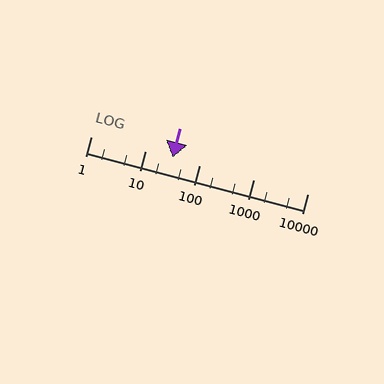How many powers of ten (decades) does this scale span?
The scale spans 4 decades, from 1 to 10000.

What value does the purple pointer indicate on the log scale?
The pointer indicates approximately 32.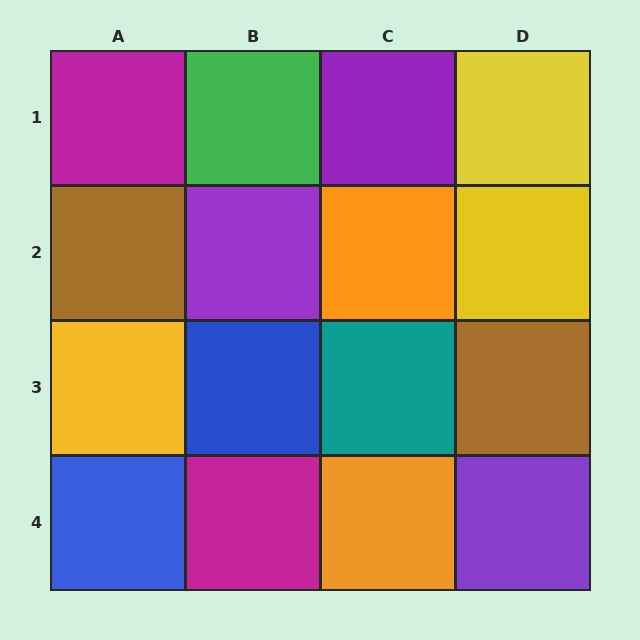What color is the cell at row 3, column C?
Teal.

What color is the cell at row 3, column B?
Blue.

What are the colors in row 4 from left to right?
Blue, magenta, orange, purple.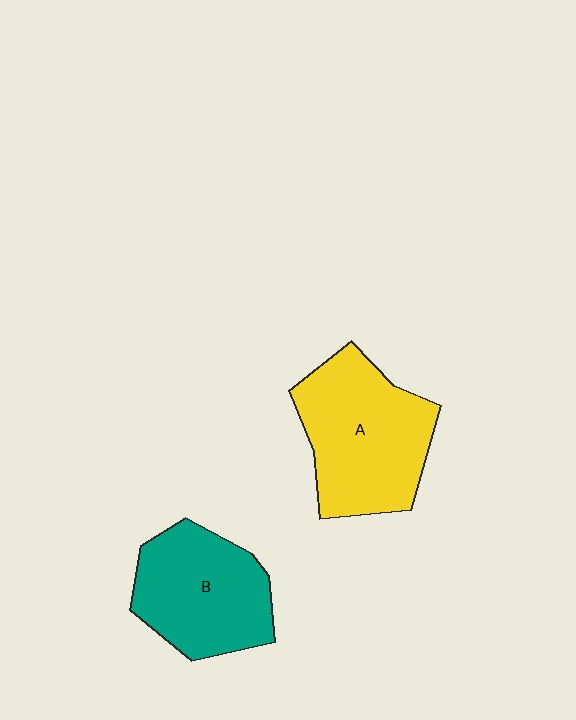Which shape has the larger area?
Shape A (yellow).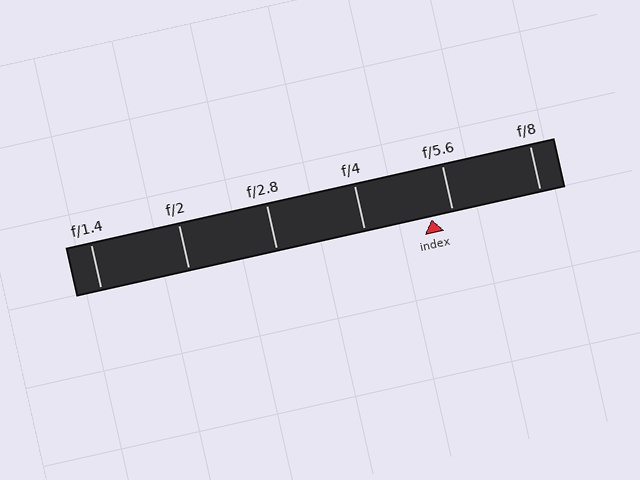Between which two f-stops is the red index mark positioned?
The index mark is between f/4 and f/5.6.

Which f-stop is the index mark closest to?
The index mark is closest to f/5.6.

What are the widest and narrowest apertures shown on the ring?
The widest aperture shown is f/1.4 and the narrowest is f/8.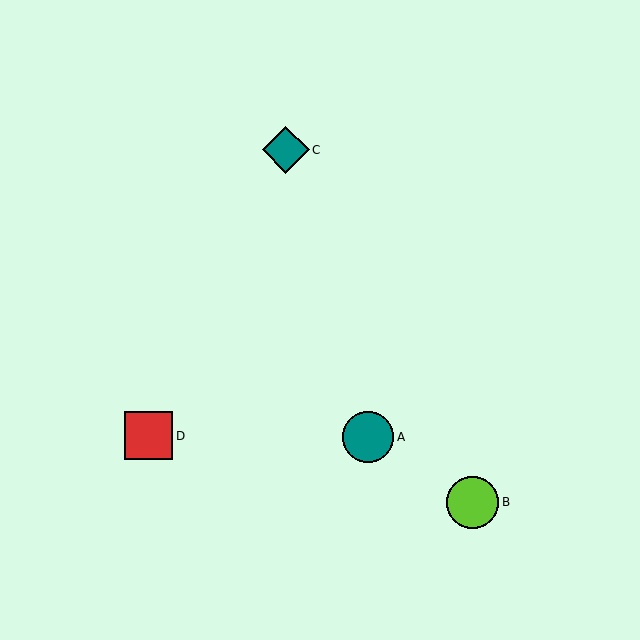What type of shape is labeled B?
Shape B is a lime circle.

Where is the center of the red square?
The center of the red square is at (149, 436).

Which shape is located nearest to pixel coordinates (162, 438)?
The red square (labeled D) at (149, 436) is nearest to that location.